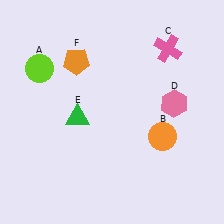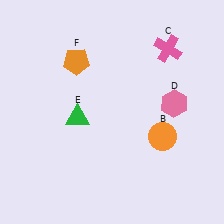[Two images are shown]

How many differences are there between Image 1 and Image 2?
There is 1 difference between the two images.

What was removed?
The lime circle (A) was removed in Image 2.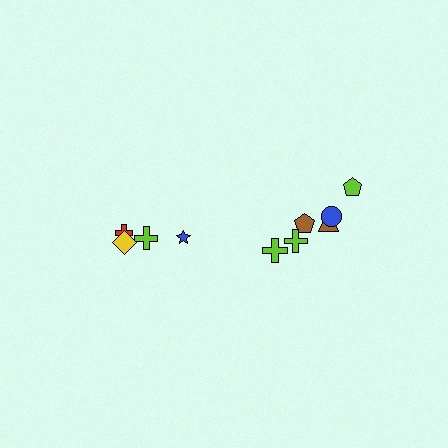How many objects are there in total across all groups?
There are 10 objects.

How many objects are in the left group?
There are 4 objects.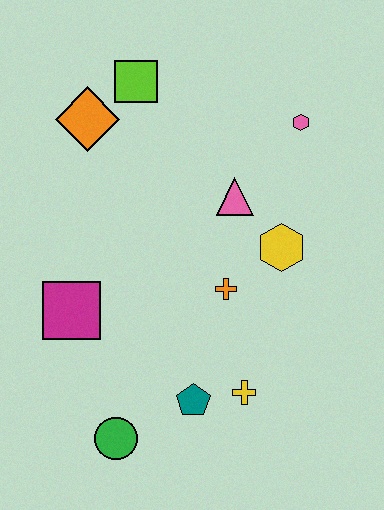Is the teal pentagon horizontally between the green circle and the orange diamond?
No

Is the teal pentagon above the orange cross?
No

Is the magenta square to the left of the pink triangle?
Yes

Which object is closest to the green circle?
The teal pentagon is closest to the green circle.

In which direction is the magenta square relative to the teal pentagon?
The magenta square is to the left of the teal pentagon.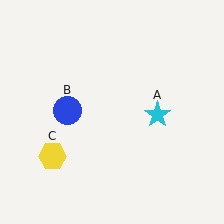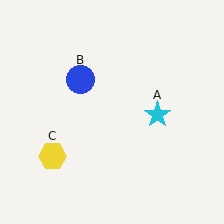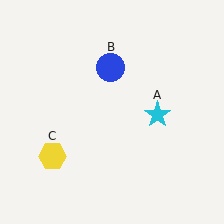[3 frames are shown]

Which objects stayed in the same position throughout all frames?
Cyan star (object A) and yellow hexagon (object C) remained stationary.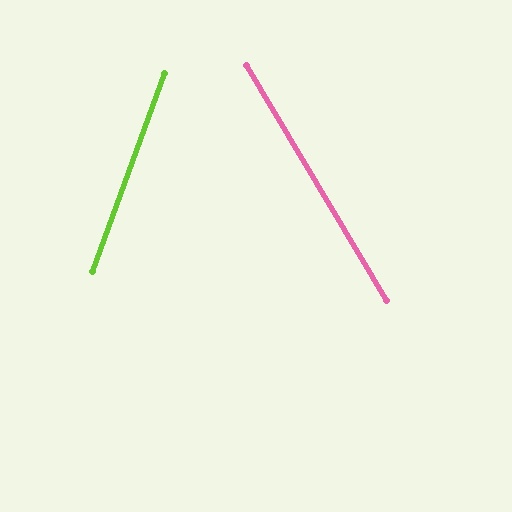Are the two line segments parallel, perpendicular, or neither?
Neither parallel nor perpendicular — they differ by about 51°.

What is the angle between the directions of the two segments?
Approximately 51 degrees.